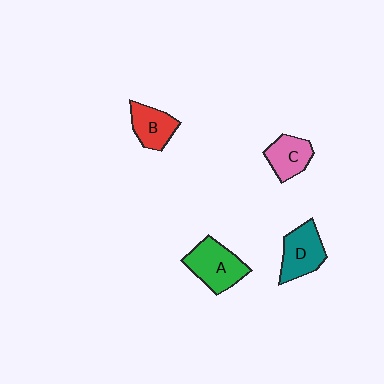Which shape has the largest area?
Shape A (green).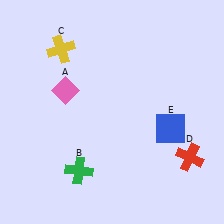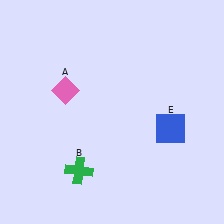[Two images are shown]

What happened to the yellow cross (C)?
The yellow cross (C) was removed in Image 2. It was in the top-left area of Image 1.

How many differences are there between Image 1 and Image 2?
There are 2 differences between the two images.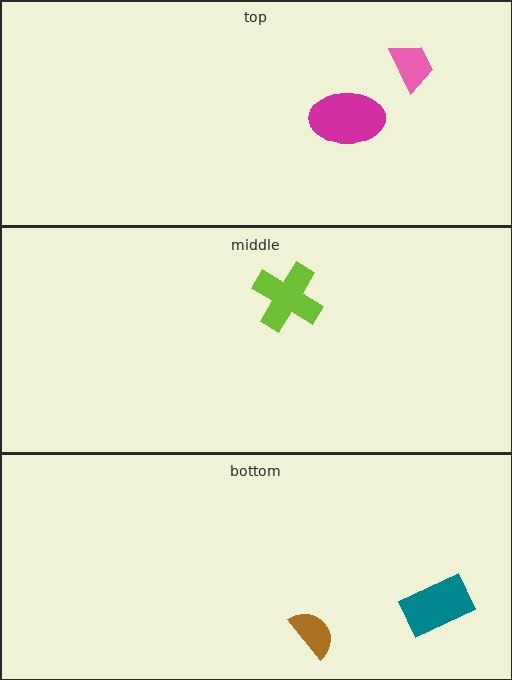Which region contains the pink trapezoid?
The top region.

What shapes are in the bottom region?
The brown semicircle, the teal rectangle.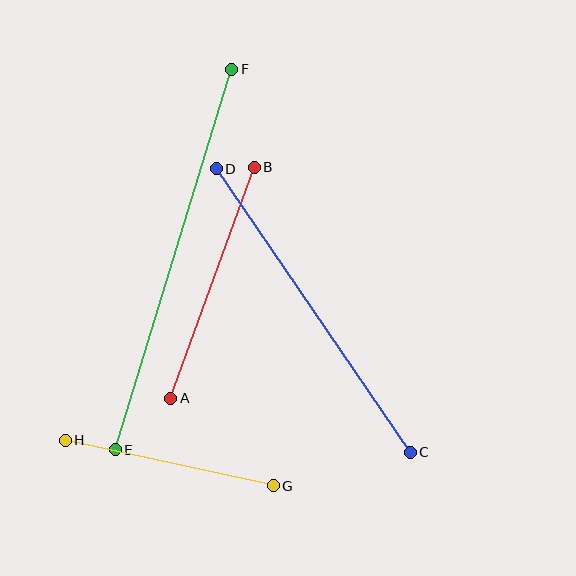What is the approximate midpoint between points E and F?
The midpoint is at approximately (174, 259) pixels.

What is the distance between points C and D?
The distance is approximately 344 pixels.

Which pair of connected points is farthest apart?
Points E and F are farthest apart.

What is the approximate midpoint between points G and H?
The midpoint is at approximately (169, 463) pixels.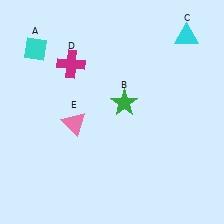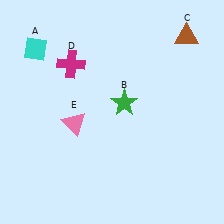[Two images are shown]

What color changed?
The triangle (C) changed from cyan in Image 1 to brown in Image 2.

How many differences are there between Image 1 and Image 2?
There is 1 difference between the two images.